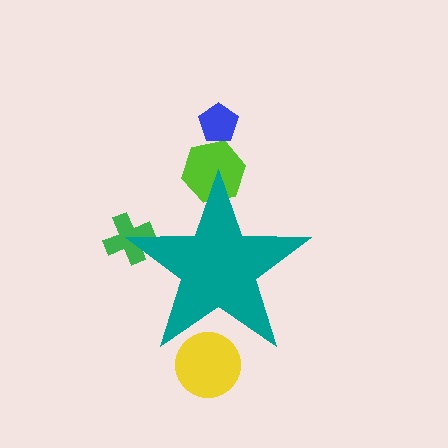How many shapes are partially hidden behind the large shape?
3 shapes are partially hidden.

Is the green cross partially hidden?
Yes, the green cross is partially hidden behind the teal star.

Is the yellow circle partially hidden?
Yes, the yellow circle is partially hidden behind the teal star.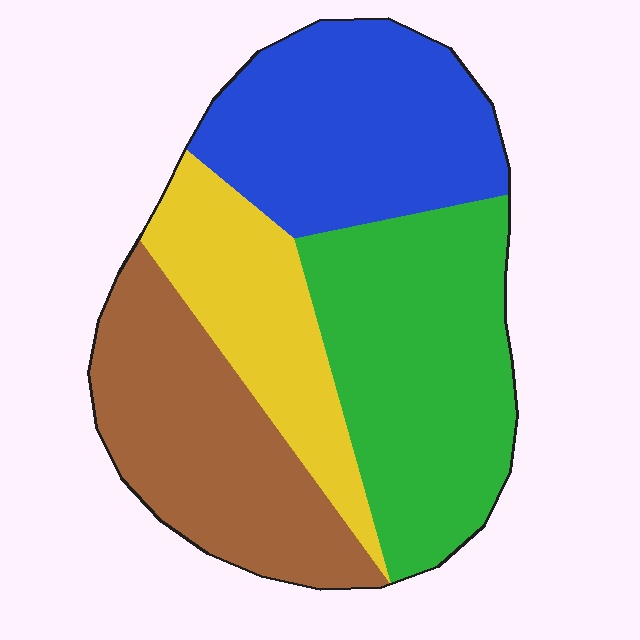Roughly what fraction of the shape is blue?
Blue covers around 25% of the shape.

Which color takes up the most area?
Green, at roughly 30%.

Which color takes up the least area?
Yellow, at roughly 20%.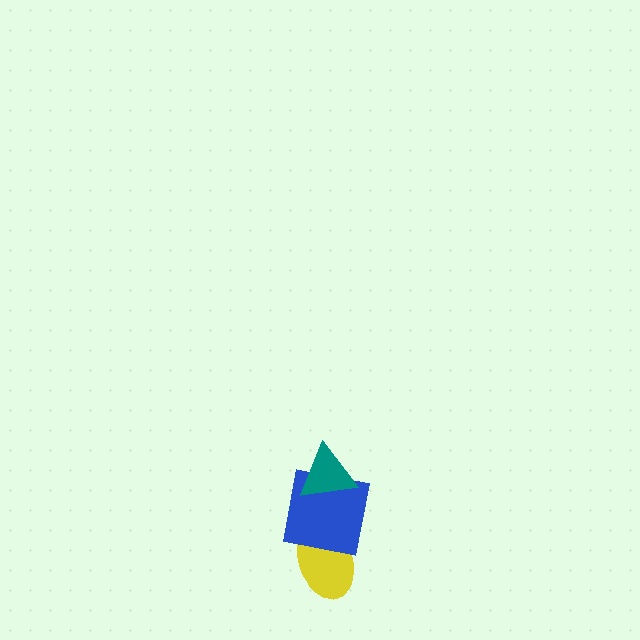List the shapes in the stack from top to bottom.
From top to bottom: the teal triangle, the blue square, the yellow ellipse.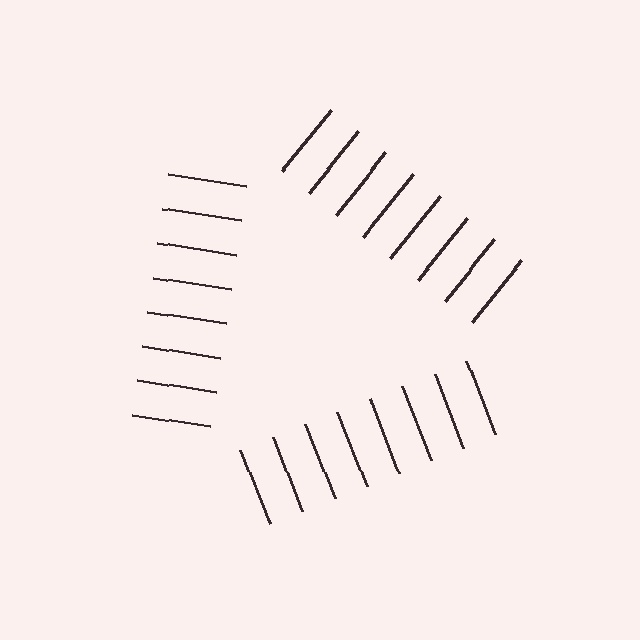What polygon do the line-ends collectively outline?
An illusory triangle — the line segments terminate on its edges but no continuous stroke is drawn.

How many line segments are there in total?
24 — 8 along each of the 3 edges.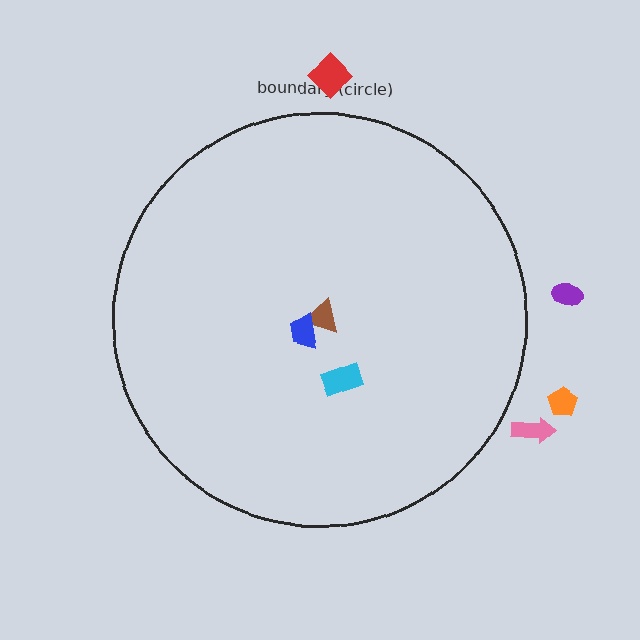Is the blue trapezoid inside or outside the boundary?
Inside.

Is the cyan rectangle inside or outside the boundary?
Inside.